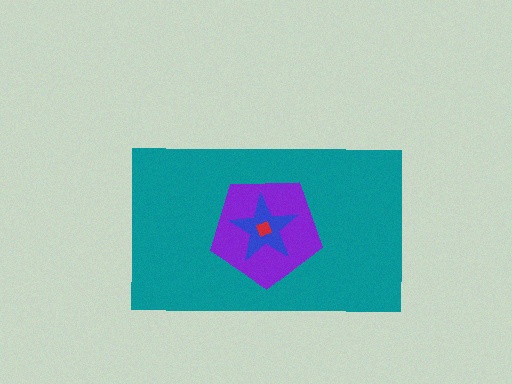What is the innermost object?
The red diamond.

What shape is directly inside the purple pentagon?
The blue star.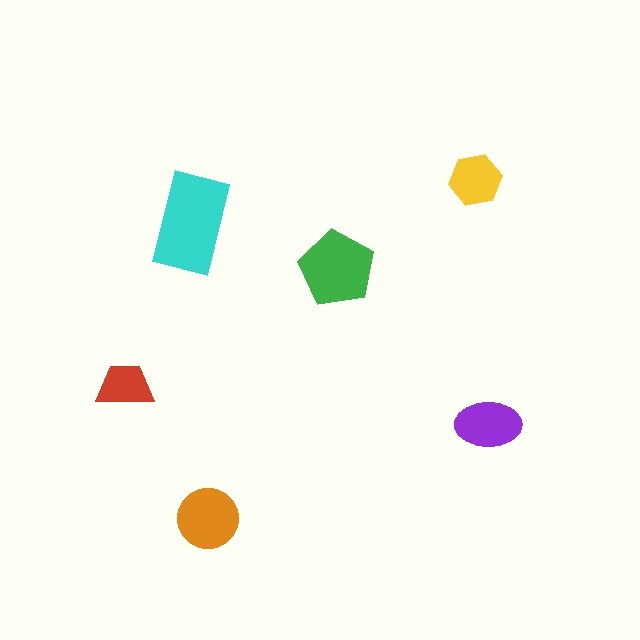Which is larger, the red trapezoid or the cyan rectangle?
The cyan rectangle.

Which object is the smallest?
The red trapezoid.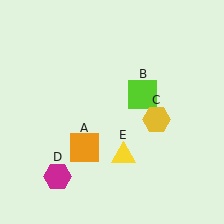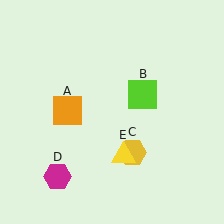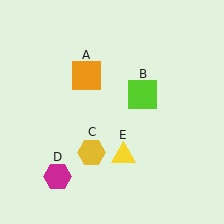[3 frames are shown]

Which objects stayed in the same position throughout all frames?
Lime square (object B) and magenta hexagon (object D) and yellow triangle (object E) remained stationary.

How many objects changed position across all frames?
2 objects changed position: orange square (object A), yellow hexagon (object C).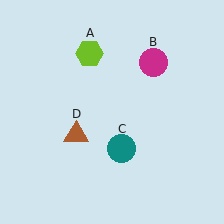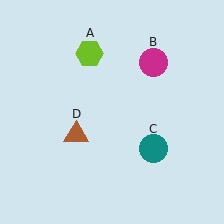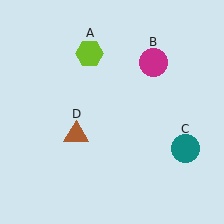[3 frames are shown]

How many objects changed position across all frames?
1 object changed position: teal circle (object C).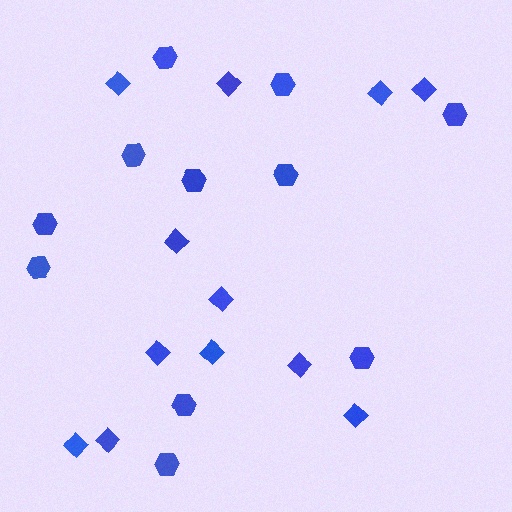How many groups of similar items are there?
There are 2 groups: one group of diamonds (12) and one group of hexagons (11).